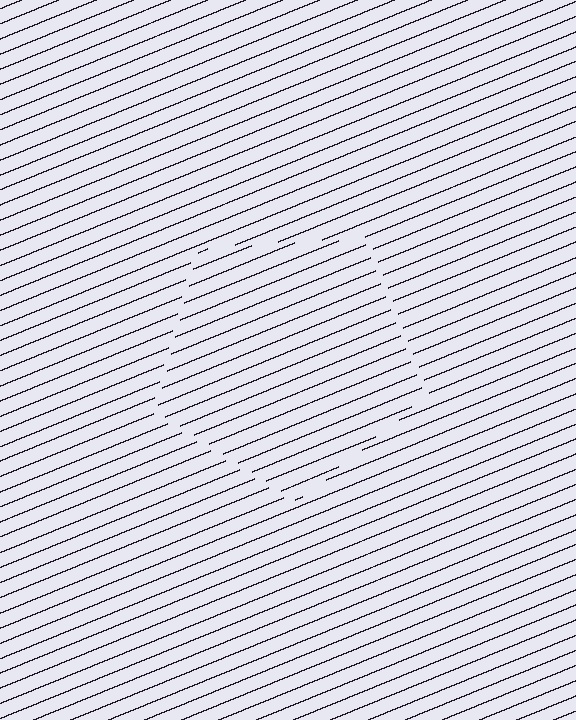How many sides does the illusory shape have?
5 sides — the line-ends trace a pentagon.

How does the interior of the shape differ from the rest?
The interior of the shape contains the same grating, shifted by half a period — the contour is defined by the phase discontinuity where line-ends from the inner and outer gratings abut.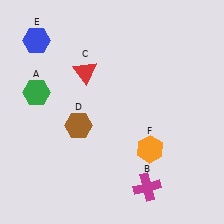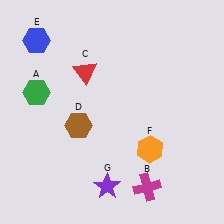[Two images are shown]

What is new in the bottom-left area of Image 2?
A purple star (G) was added in the bottom-left area of Image 2.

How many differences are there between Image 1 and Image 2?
There is 1 difference between the two images.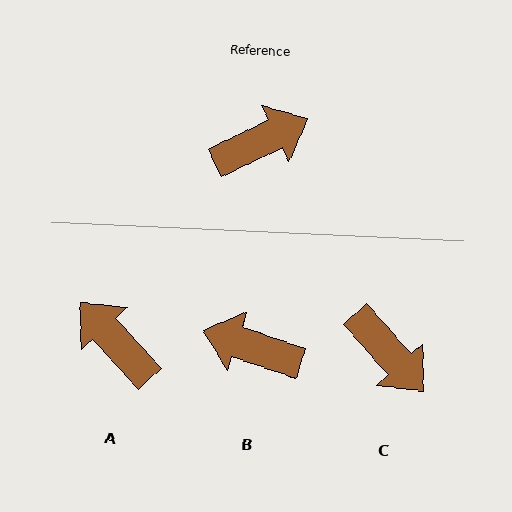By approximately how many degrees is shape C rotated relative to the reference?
Approximately 74 degrees clockwise.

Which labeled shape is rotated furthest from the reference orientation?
B, about 135 degrees away.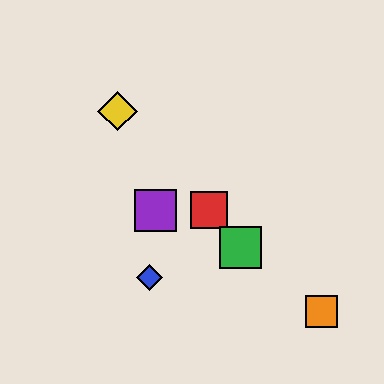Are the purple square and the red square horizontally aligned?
Yes, both are at y≈210.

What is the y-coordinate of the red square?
The red square is at y≈210.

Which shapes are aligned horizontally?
The red square, the purple square are aligned horizontally.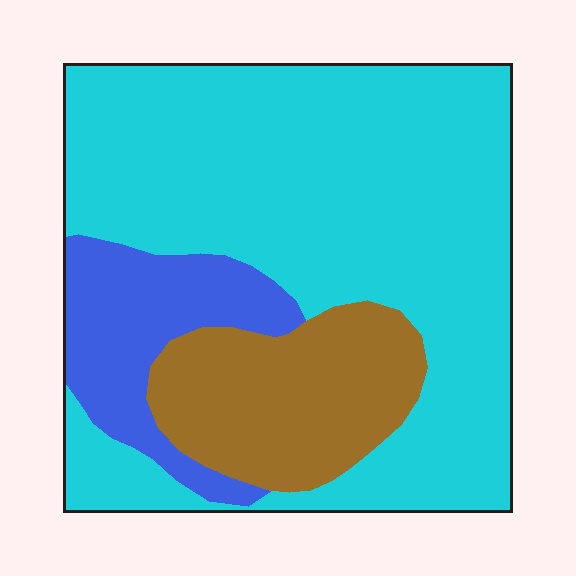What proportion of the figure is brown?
Brown takes up about one fifth (1/5) of the figure.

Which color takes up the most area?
Cyan, at roughly 65%.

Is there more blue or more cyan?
Cyan.